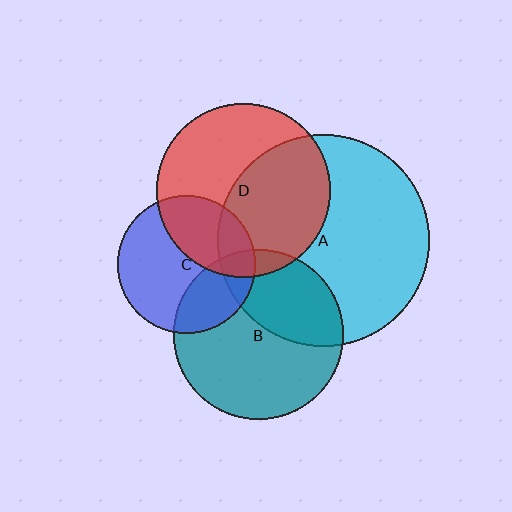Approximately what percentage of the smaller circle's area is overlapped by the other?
Approximately 5%.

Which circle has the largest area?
Circle A (cyan).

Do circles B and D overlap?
Yes.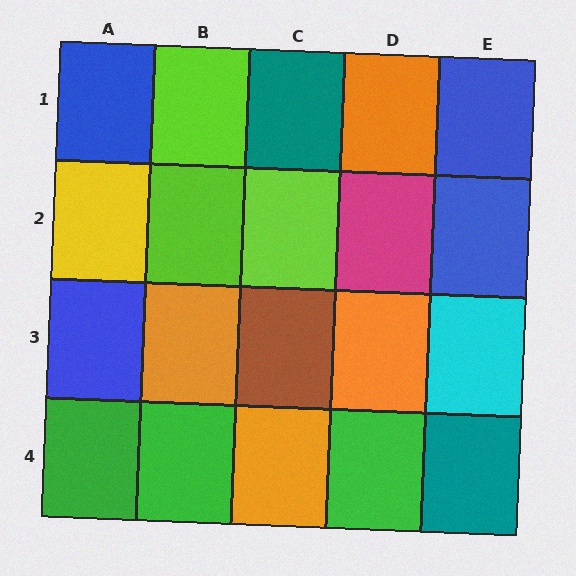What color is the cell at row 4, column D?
Green.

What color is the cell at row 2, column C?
Lime.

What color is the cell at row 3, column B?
Orange.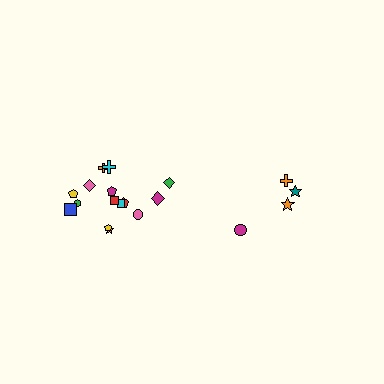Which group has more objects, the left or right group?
The left group.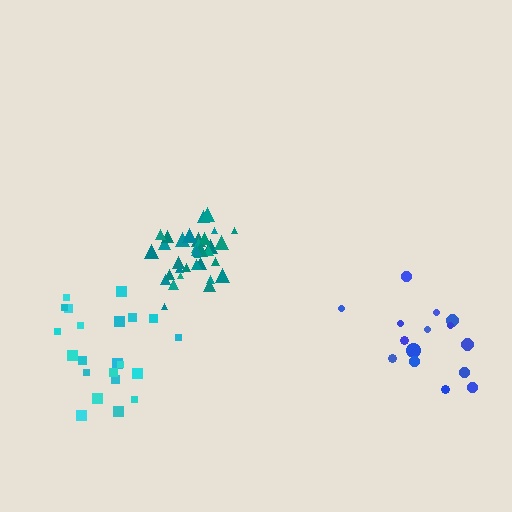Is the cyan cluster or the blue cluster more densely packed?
Cyan.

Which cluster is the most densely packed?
Teal.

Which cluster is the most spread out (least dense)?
Blue.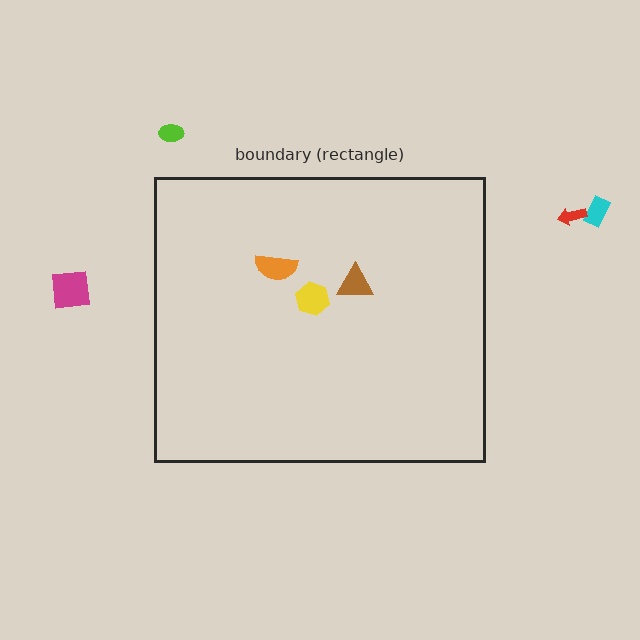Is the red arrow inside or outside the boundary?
Outside.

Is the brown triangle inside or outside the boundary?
Inside.